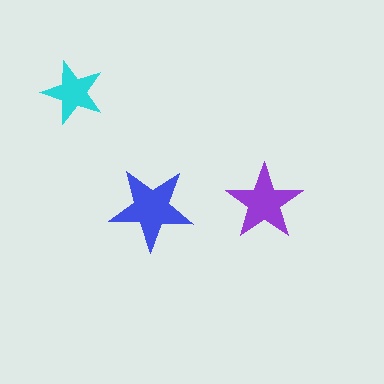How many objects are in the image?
There are 3 objects in the image.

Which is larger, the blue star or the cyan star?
The blue one.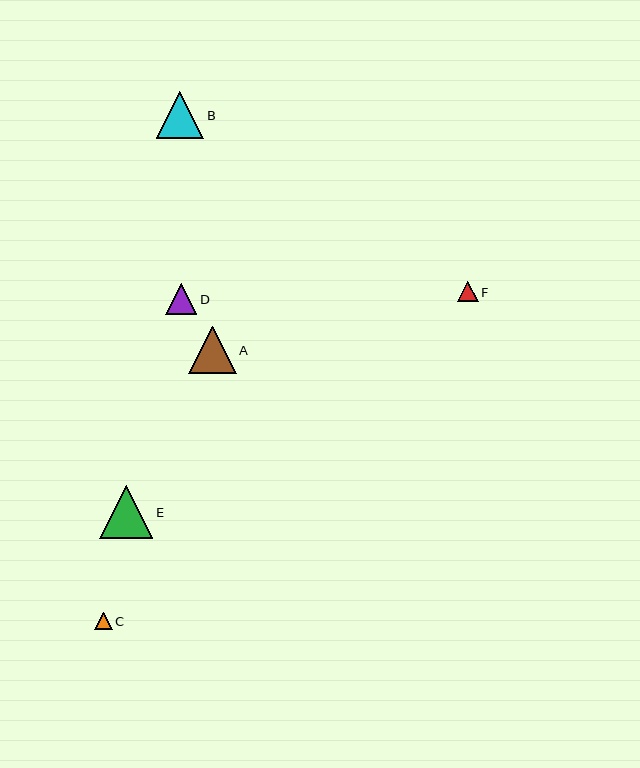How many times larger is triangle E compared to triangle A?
Triangle E is approximately 1.1 times the size of triangle A.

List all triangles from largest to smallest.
From largest to smallest: E, B, A, D, F, C.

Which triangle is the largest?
Triangle E is the largest with a size of approximately 54 pixels.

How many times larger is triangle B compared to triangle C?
Triangle B is approximately 2.6 times the size of triangle C.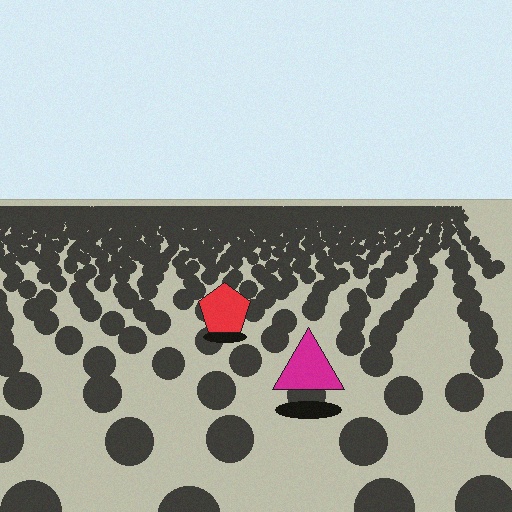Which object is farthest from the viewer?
The red pentagon is farthest from the viewer. It appears smaller and the ground texture around it is denser.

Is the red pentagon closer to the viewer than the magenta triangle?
No. The magenta triangle is closer — you can tell from the texture gradient: the ground texture is coarser near it.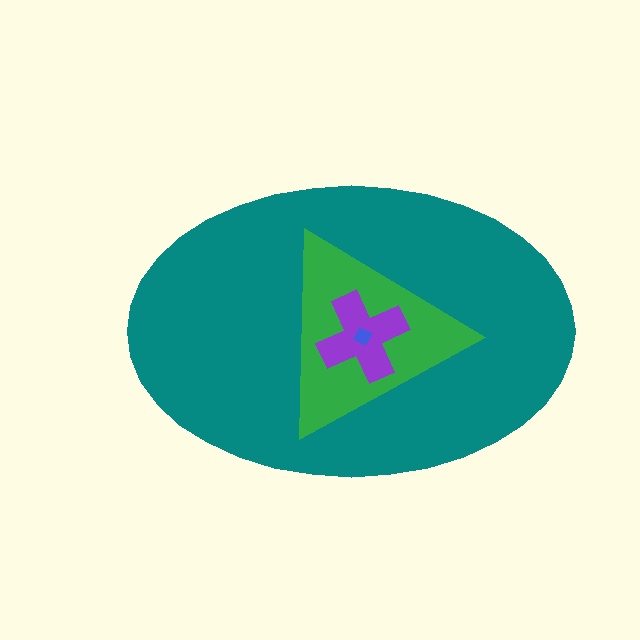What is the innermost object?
The blue square.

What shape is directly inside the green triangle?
The purple cross.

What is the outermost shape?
The teal ellipse.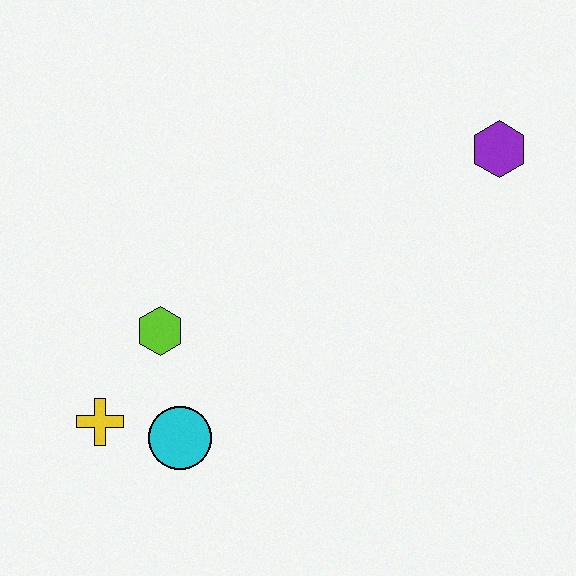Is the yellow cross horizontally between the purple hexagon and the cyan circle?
No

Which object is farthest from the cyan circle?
The purple hexagon is farthest from the cyan circle.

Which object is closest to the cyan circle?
The yellow cross is closest to the cyan circle.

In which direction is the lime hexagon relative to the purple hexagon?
The lime hexagon is to the left of the purple hexagon.